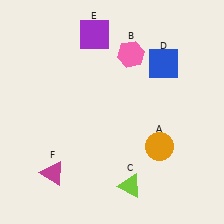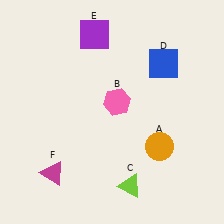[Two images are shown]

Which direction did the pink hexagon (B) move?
The pink hexagon (B) moved down.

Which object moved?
The pink hexagon (B) moved down.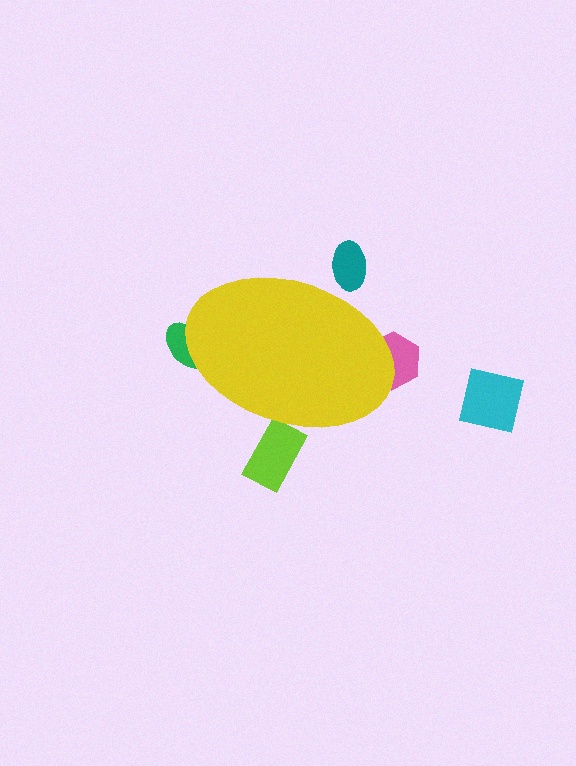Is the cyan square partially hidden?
No, the cyan square is fully visible.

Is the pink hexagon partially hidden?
Yes, the pink hexagon is partially hidden behind the yellow ellipse.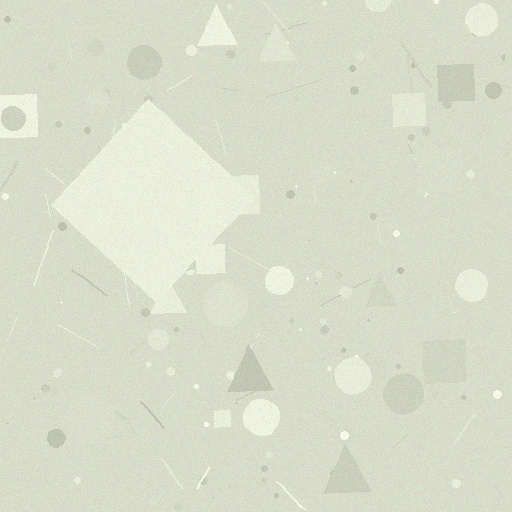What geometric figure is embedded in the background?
A diamond is embedded in the background.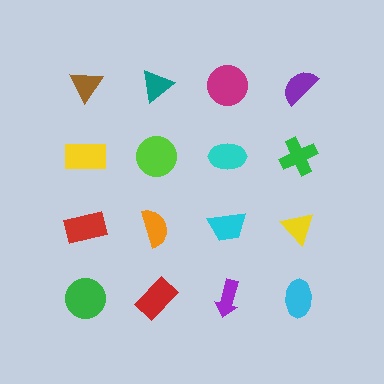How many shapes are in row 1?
4 shapes.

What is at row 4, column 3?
A purple arrow.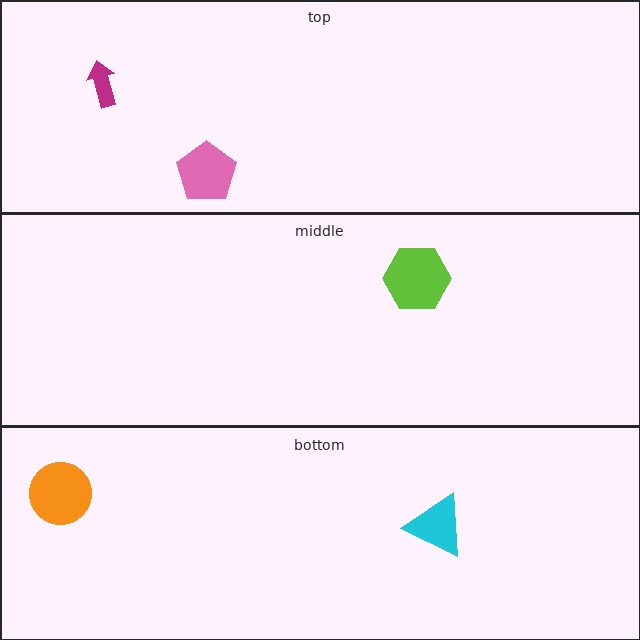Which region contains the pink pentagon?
The top region.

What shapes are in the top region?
The pink pentagon, the magenta arrow.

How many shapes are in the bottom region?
2.